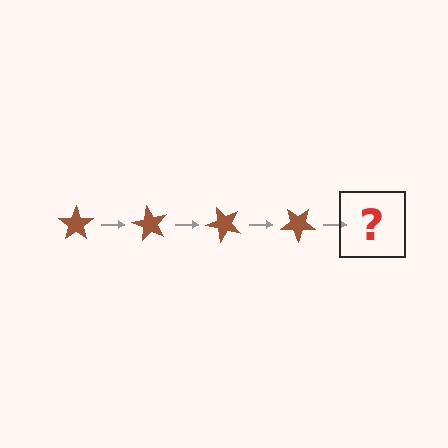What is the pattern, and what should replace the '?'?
The pattern is that the star rotates 60 degrees each step. The '?' should be a brown star rotated 240 degrees.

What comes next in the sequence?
The next element should be a brown star rotated 240 degrees.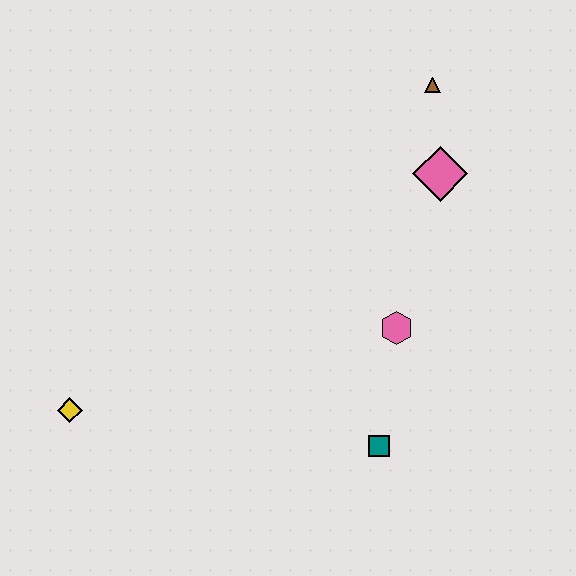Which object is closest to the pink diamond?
The brown triangle is closest to the pink diamond.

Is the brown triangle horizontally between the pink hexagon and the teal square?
No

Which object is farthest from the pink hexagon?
The yellow diamond is farthest from the pink hexagon.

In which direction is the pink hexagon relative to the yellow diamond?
The pink hexagon is to the right of the yellow diamond.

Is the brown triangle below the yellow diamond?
No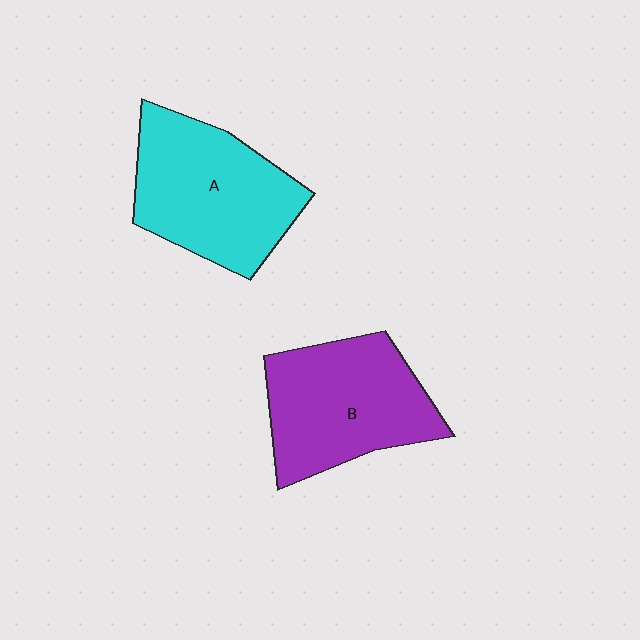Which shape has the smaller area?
Shape B (purple).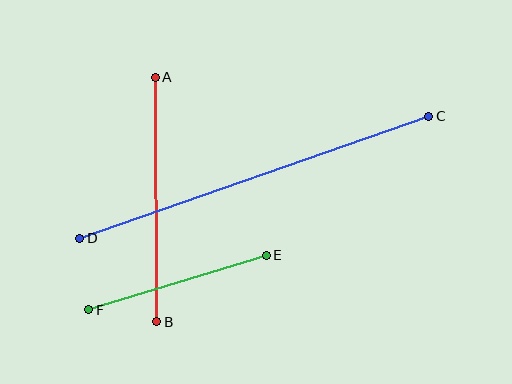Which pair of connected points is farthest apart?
Points C and D are farthest apart.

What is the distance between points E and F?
The distance is approximately 185 pixels.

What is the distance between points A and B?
The distance is approximately 245 pixels.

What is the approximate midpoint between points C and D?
The midpoint is at approximately (254, 177) pixels.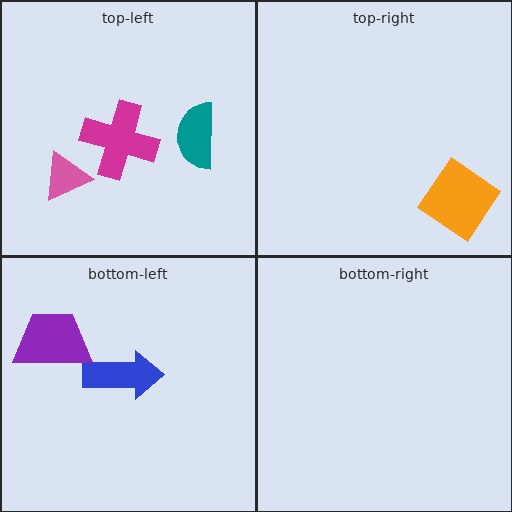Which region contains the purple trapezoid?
The bottom-left region.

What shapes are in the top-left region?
The magenta cross, the pink triangle, the teal semicircle.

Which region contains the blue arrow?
The bottom-left region.